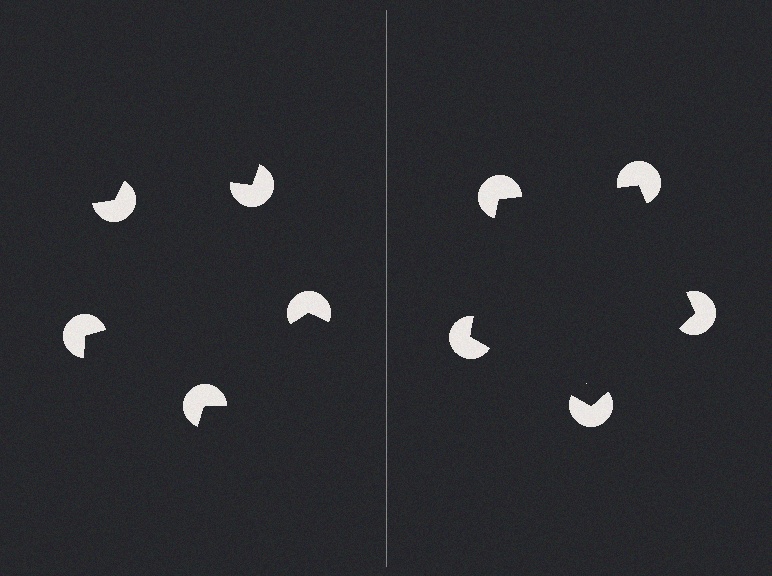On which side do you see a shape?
An illusory pentagon appears on the right side. On the left side the wedge cuts are rotated, so no coherent shape forms.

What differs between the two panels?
The pac-man discs are positioned identically on both sides; only the wedge orientations differ. On the right they align to a pentagon; on the left they are misaligned.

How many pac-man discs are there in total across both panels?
10 — 5 on each side.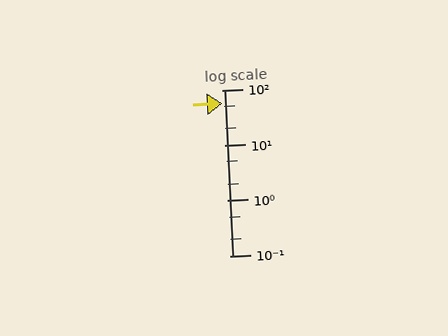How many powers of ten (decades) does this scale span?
The scale spans 3 decades, from 0.1 to 100.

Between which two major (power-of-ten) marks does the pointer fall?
The pointer is between 10 and 100.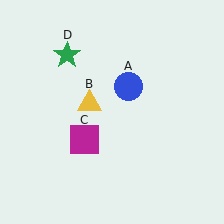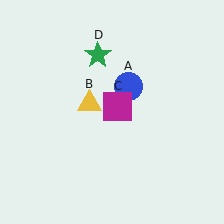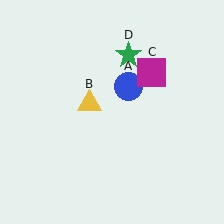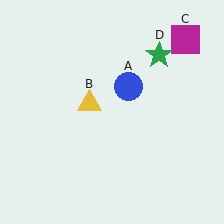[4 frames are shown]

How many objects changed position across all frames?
2 objects changed position: magenta square (object C), green star (object D).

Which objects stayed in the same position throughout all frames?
Blue circle (object A) and yellow triangle (object B) remained stationary.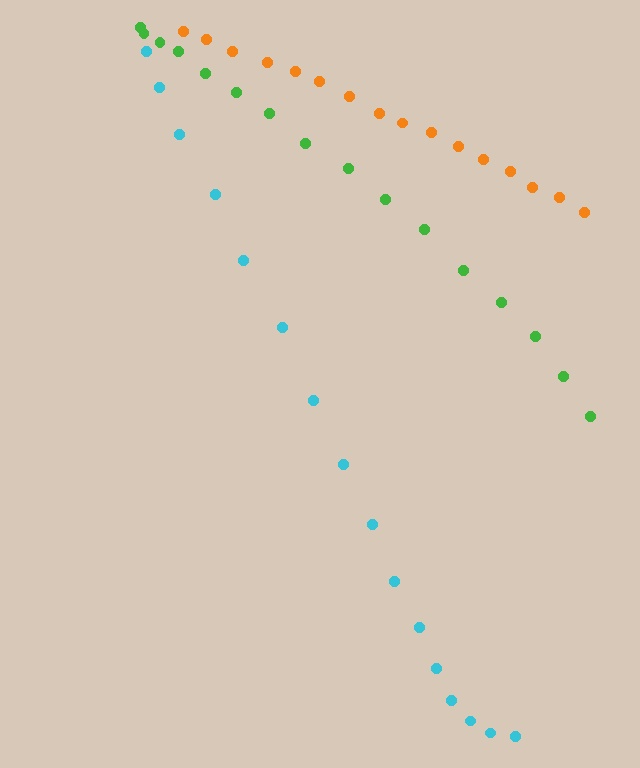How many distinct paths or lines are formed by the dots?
There are 3 distinct paths.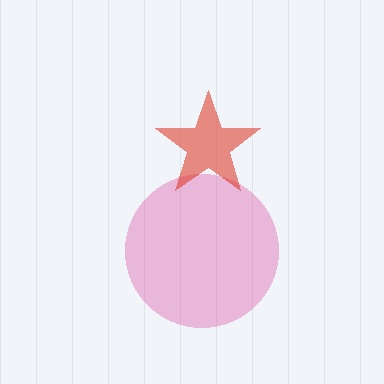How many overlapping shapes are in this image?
There are 2 overlapping shapes in the image.